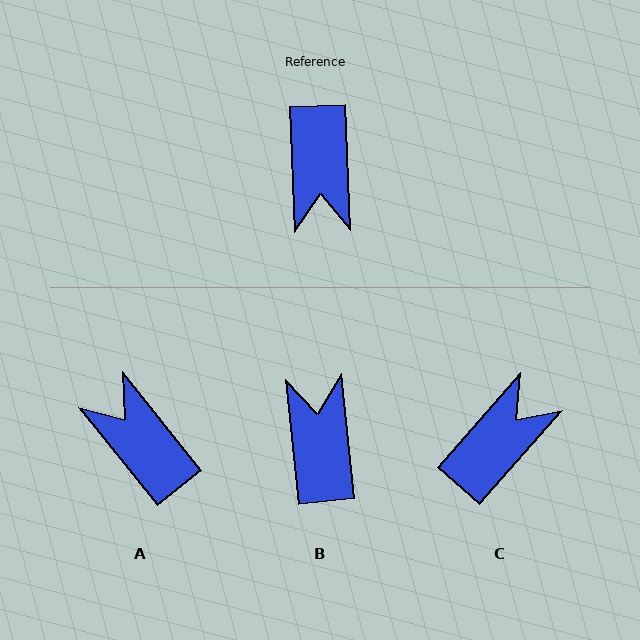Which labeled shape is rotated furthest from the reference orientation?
B, about 176 degrees away.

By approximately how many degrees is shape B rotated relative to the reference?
Approximately 176 degrees clockwise.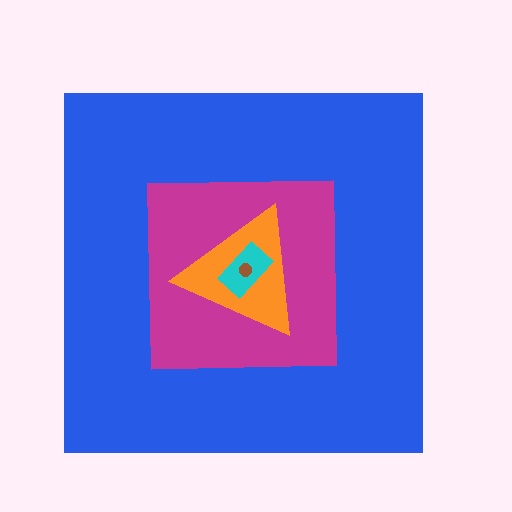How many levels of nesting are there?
5.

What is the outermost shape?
The blue square.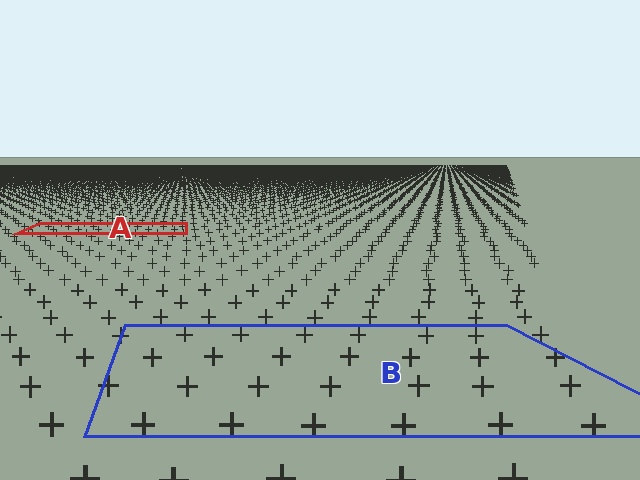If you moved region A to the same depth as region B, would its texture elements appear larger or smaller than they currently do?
They would appear larger. At a closer depth, the same texture elements are projected at a bigger on-screen size.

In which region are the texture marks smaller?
The texture marks are smaller in region A, because it is farther away.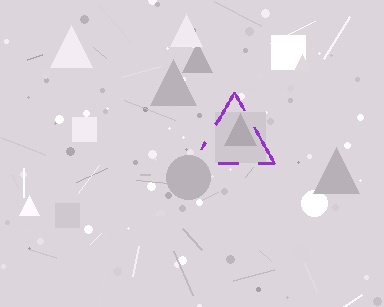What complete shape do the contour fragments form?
The contour fragments form a triangle.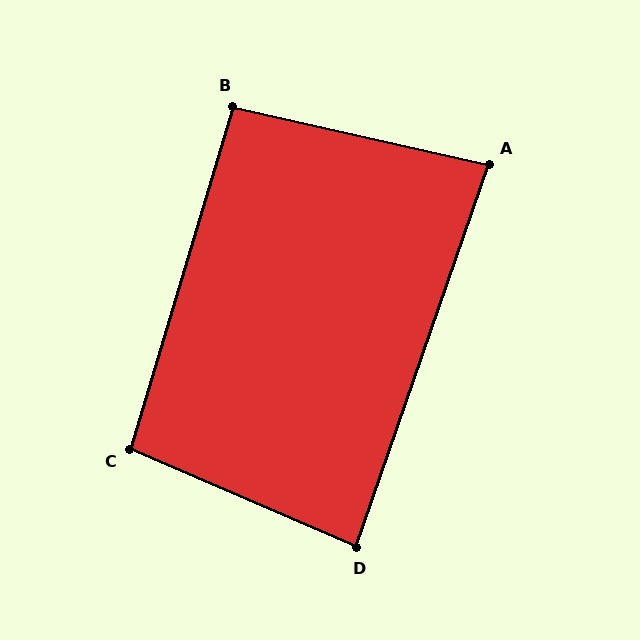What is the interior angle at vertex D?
Approximately 86 degrees (approximately right).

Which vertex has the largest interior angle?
C, at approximately 97 degrees.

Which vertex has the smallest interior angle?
A, at approximately 83 degrees.